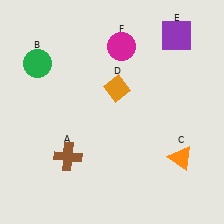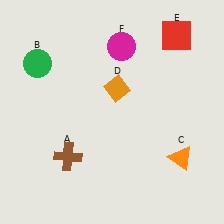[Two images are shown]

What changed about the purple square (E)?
In Image 1, E is purple. In Image 2, it changed to red.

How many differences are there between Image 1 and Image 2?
There is 1 difference between the two images.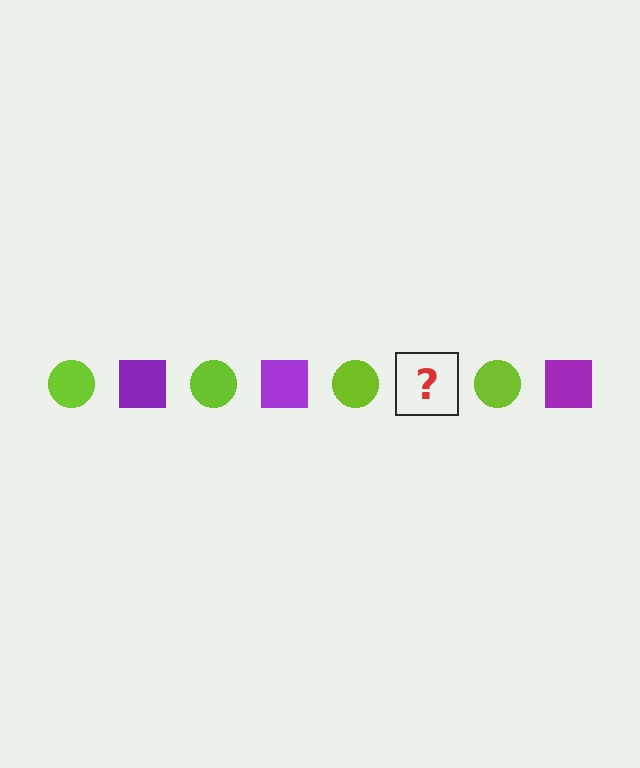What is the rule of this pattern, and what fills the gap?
The rule is that the pattern alternates between lime circle and purple square. The gap should be filled with a purple square.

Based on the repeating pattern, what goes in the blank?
The blank should be a purple square.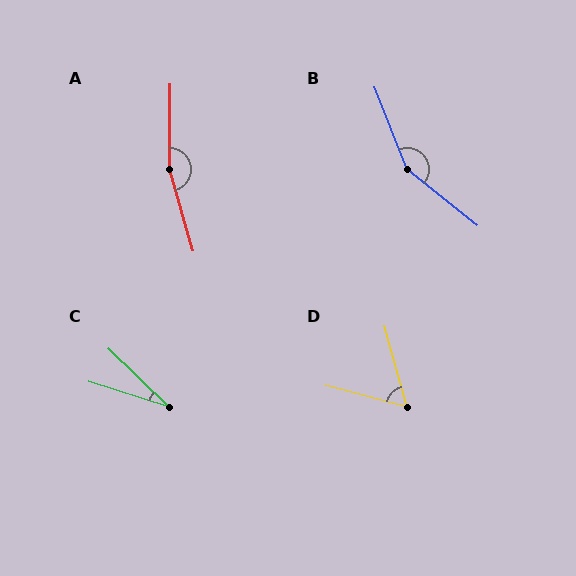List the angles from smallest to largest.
C (26°), D (60°), B (150°), A (164°).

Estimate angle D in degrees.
Approximately 60 degrees.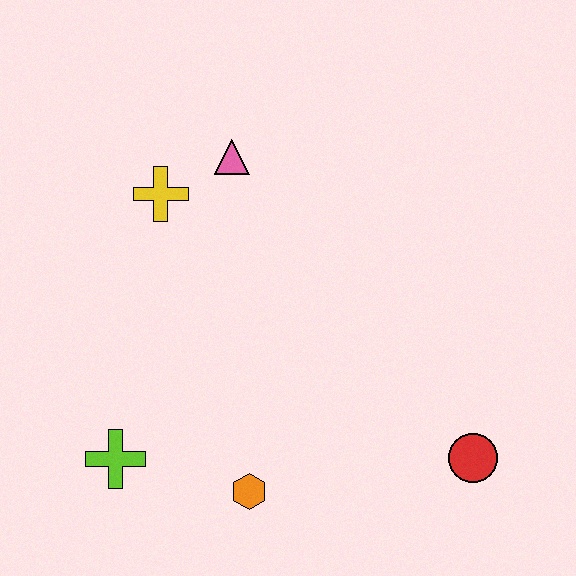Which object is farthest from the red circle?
The yellow cross is farthest from the red circle.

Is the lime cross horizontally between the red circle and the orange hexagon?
No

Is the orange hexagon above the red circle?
No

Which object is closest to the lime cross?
The orange hexagon is closest to the lime cross.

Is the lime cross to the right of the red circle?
No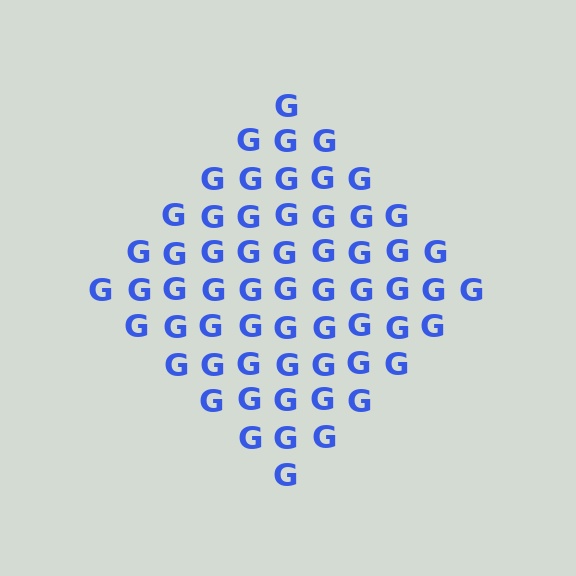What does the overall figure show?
The overall figure shows a diamond.